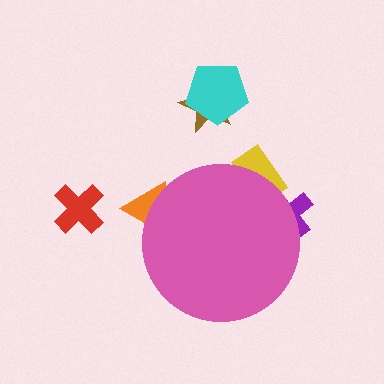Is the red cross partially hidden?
No, the red cross is fully visible.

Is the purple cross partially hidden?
Yes, the purple cross is partially hidden behind the pink circle.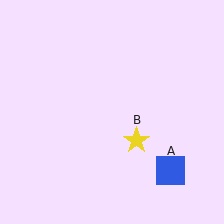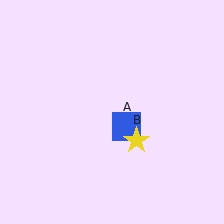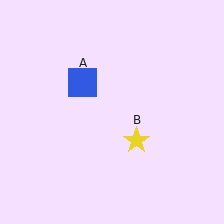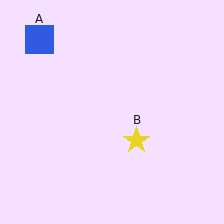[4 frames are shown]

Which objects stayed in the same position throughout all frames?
Yellow star (object B) remained stationary.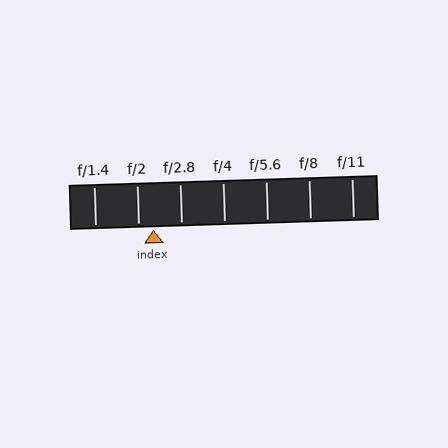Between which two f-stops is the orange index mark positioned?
The index mark is between f/2 and f/2.8.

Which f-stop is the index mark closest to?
The index mark is closest to f/2.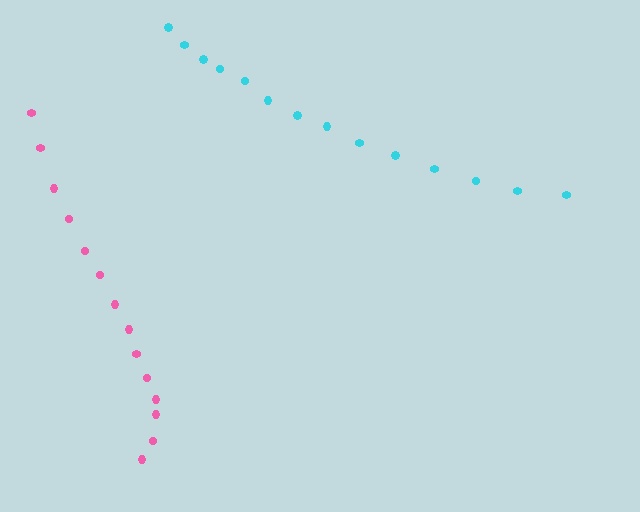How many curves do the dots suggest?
There are 2 distinct paths.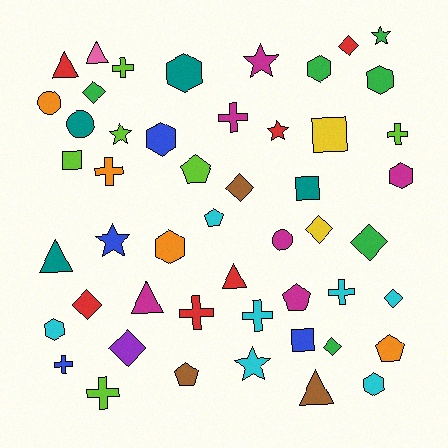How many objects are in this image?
There are 50 objects.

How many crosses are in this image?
There are 9 crosses.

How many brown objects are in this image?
There are 3 brown objects.